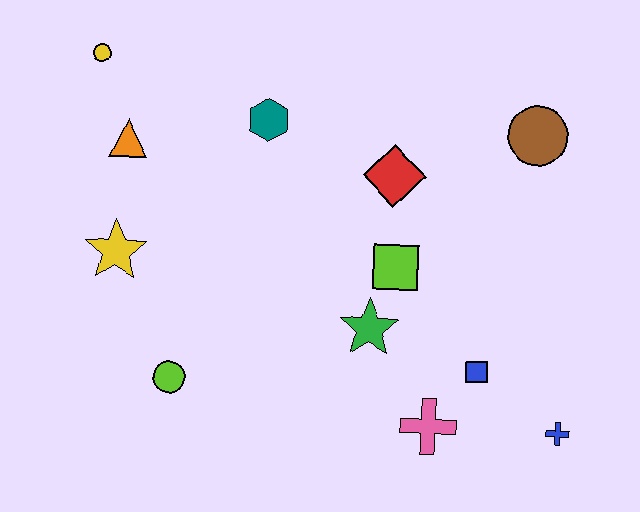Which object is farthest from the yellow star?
The blue cross is farthest from the yellow star.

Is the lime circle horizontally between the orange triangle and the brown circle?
Yes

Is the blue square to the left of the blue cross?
Yes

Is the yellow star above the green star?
Yes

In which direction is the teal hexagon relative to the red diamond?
The teal hexagon is to the left of the red diamond.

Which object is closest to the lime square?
The green star is closest to the lime square.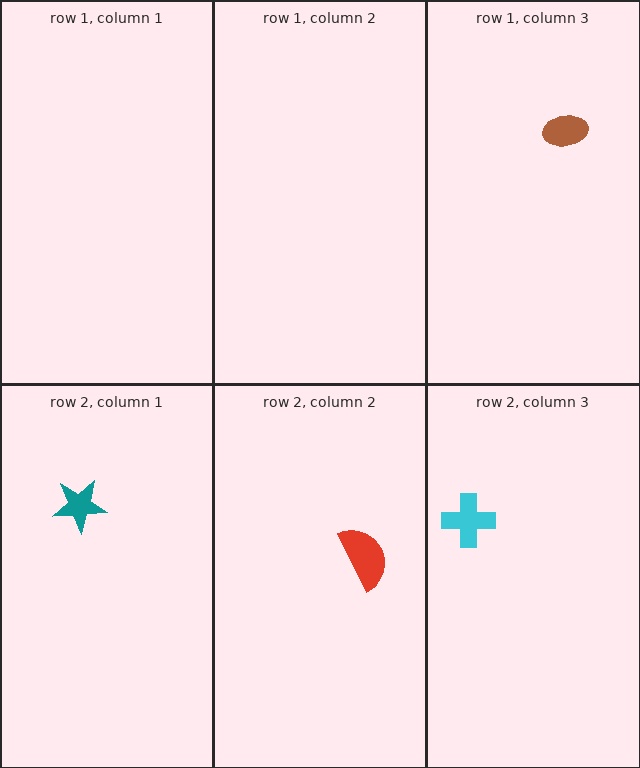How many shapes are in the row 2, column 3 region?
1.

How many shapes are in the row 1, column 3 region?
1.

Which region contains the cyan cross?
The row 2, column 3 region.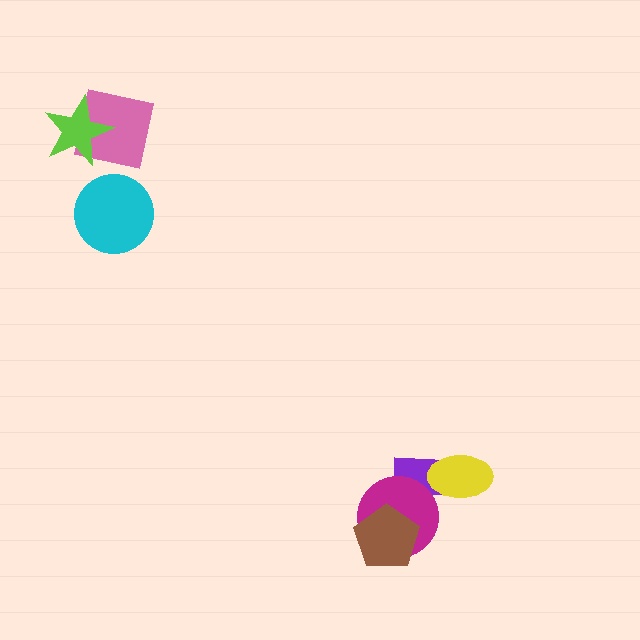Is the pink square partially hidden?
Yes, it is partially covered by another shape.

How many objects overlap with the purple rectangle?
2 objects overlap with the purple rectangle.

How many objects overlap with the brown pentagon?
1 object overlaps with the brown pentagon.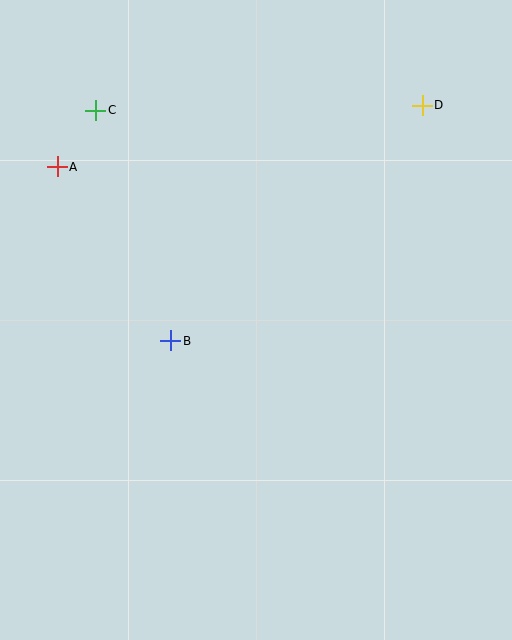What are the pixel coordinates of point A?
Point A is at (57, 167).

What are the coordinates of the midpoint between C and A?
The midpoint between C and A is at (77, 139).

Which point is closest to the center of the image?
Point B at (171, 341) is closest to the center.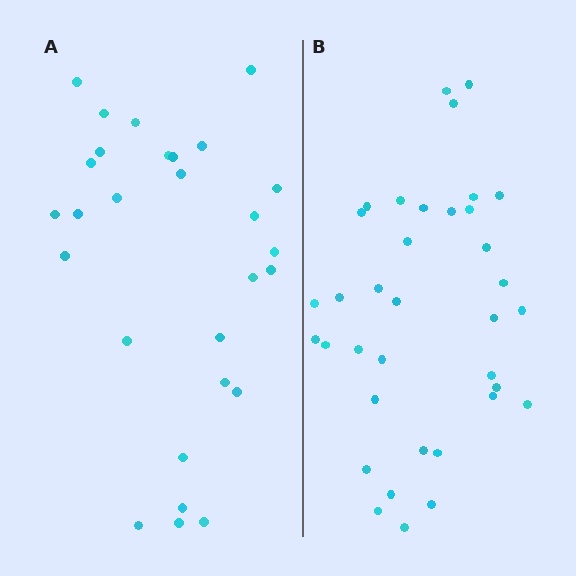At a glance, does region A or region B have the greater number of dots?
Region B (the right region) has more dots.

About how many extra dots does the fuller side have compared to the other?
Region B has roughly 8 or so more dots than region A.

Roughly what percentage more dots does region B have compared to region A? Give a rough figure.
About 30% more.